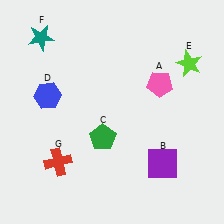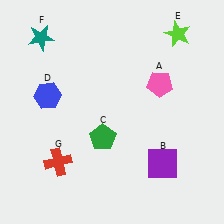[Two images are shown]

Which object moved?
The lime star (E) moved up.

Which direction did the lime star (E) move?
The lime star (E) moved up.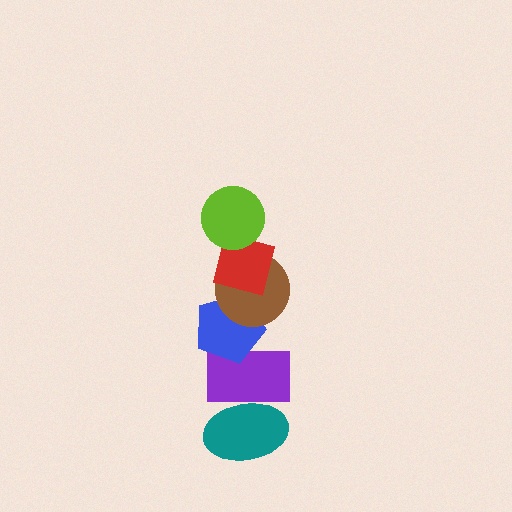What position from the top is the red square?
The red square is 2nd from the top.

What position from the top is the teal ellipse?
The teal ellipse is 6th from the top.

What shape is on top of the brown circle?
The red square is on top of the brown circle.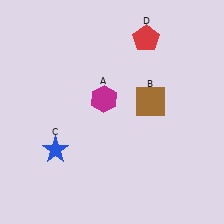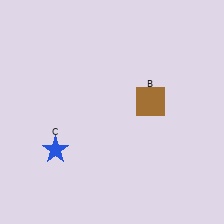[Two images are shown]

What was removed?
The red pentagon (D), the magenta hexagon (A) were removed in Image 2.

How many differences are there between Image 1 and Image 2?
There are 2 differences between the two images.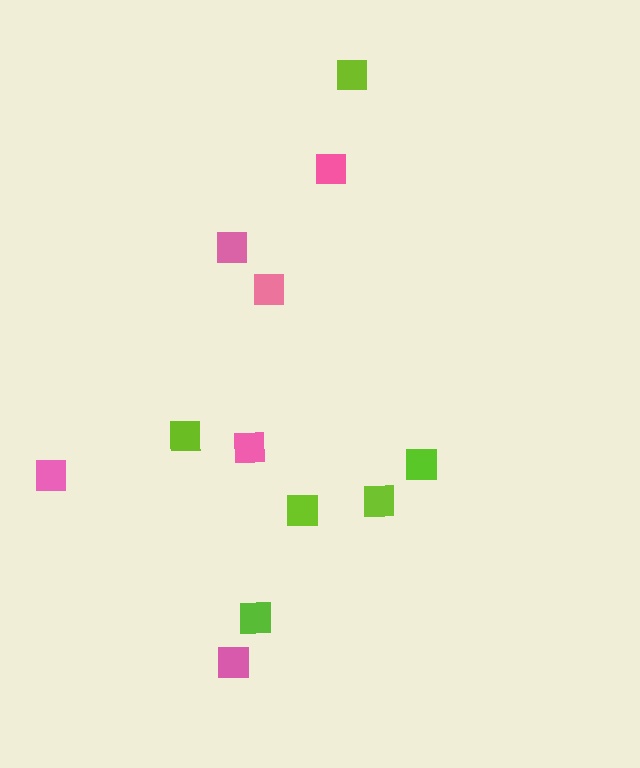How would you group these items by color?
There are 2 groups: one group of pink squares (6) and one group of lime squares (6).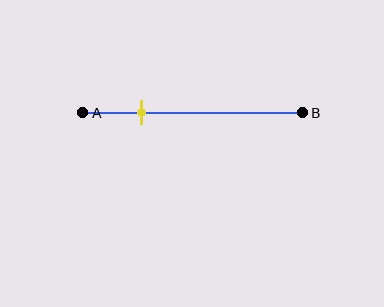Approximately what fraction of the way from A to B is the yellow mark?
The yellow mark is approximately 25% of the way from A to B.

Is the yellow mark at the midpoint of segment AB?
No, the mark is at about 25% from A, not at the 50% midpoint.